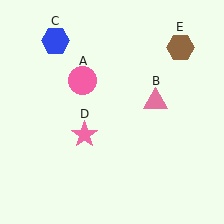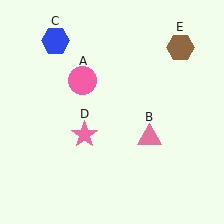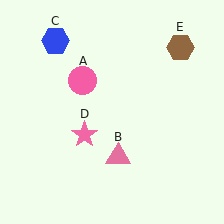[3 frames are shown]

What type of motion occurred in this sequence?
The pink triangle (object B) rotated clockwise around the center of the scene.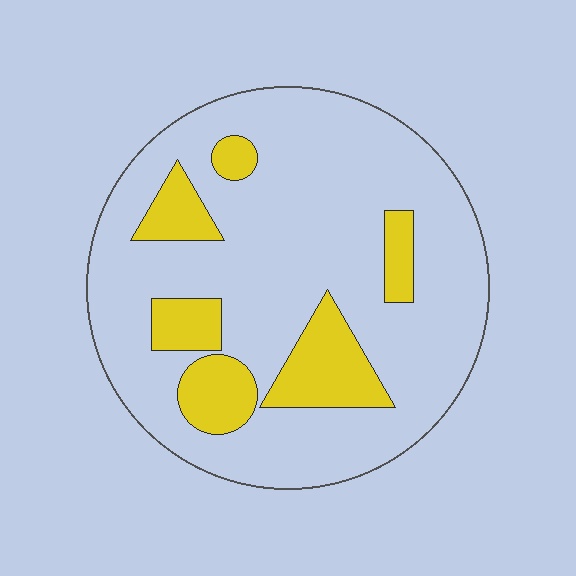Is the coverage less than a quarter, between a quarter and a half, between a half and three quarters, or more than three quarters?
Less than a quarter.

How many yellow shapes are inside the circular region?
6.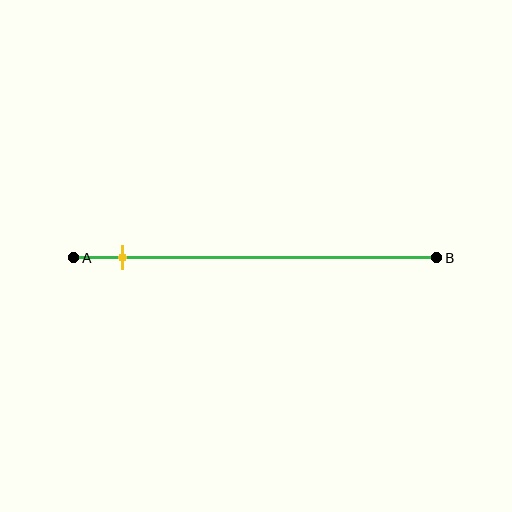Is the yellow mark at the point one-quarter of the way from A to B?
No, the mark is at about 15% from A, not at the 25% one-quarter point.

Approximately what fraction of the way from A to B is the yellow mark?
The yellow mark is approximately 15% of the way from A to B.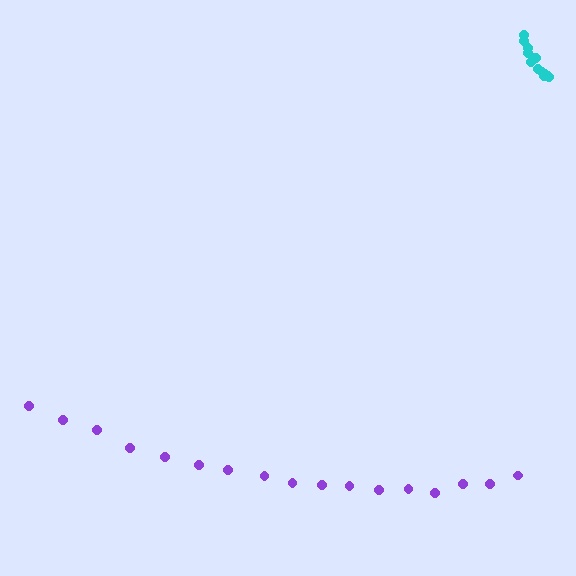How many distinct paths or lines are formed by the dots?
There are 2 distinct paths.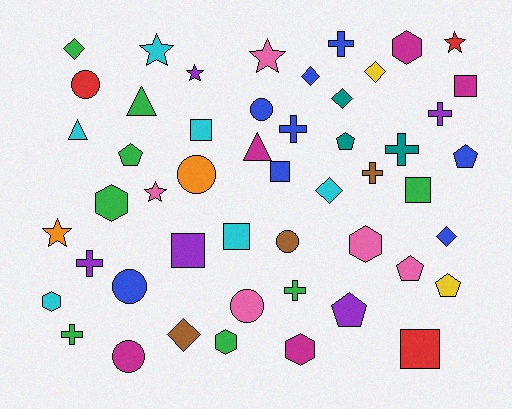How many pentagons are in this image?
There are 6 pentagons.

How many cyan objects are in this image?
There are 6 cyan objects.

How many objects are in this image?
There are 50 objects.